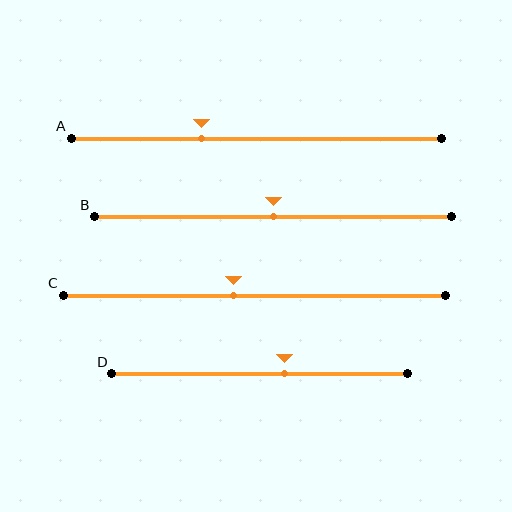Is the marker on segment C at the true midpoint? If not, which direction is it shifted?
No, the marker on segment C is shifted to the left by about 5% of the segment length.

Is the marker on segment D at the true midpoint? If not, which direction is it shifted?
No, the marker on segment D is shifted to the right by about 8% of the segment length.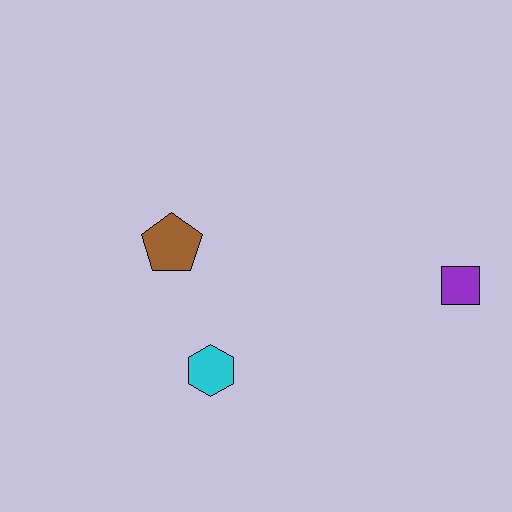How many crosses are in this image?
There are no crosses.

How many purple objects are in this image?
There is 1 purple object.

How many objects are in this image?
There are 3 objects.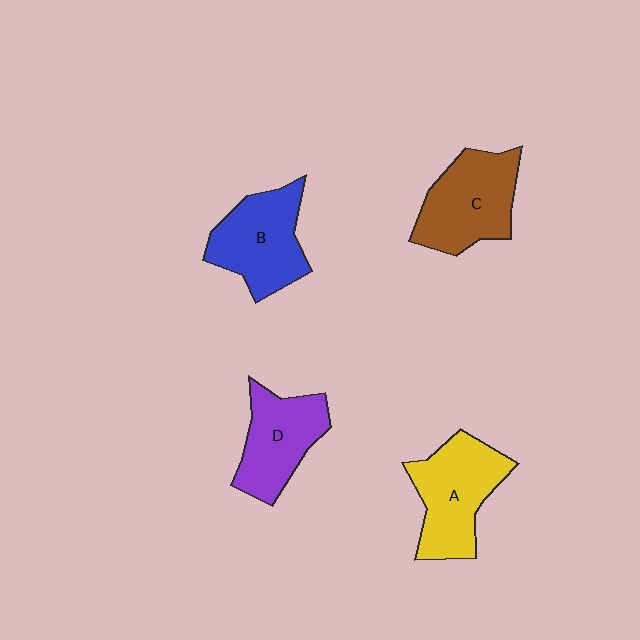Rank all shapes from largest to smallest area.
From largest to smallest: A (yellow), C (brown), B (blue), D (purple).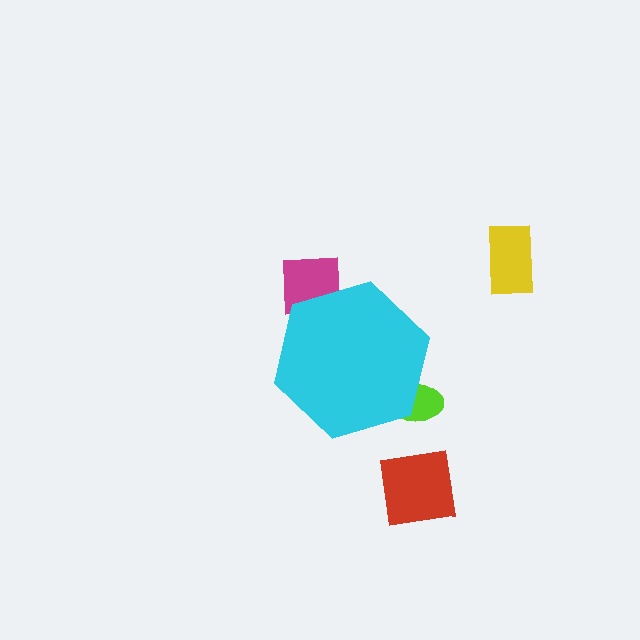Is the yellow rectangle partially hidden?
No, the yellow rectangle is fully visible.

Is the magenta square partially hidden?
Yes, the magenta square is partially hidden behind the cyan hexagon.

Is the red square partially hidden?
No, the red square is fully visible.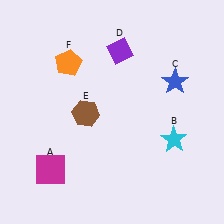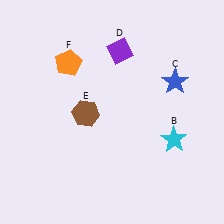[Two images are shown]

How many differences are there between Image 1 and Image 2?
There is 1 difference between the two images.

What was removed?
The magenta square (A) was removed in Image 2.